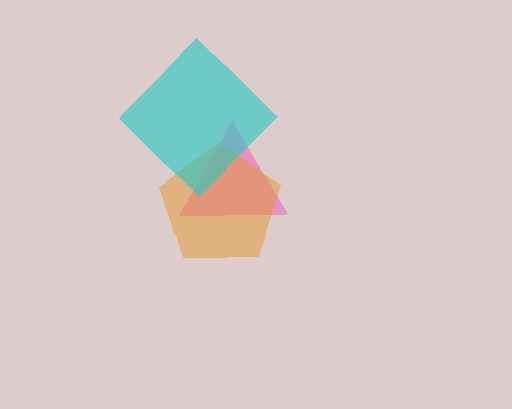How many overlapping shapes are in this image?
There are 3 overlapping shapes in the image.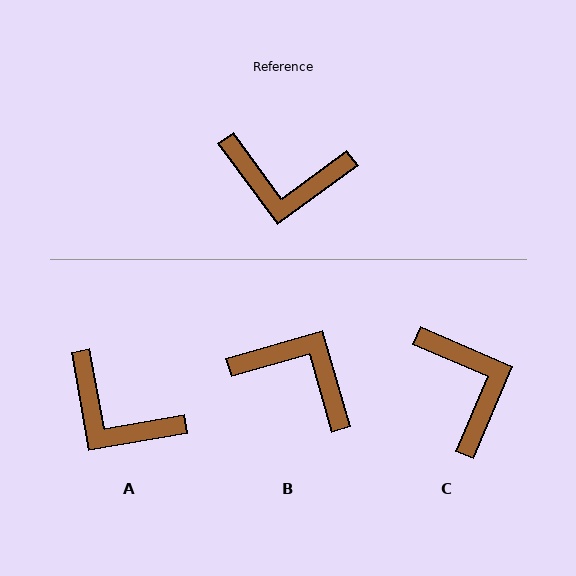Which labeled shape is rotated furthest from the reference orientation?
B, about 160 degrees away.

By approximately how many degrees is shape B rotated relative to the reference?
Approximately 160 degrees counter-clockwise.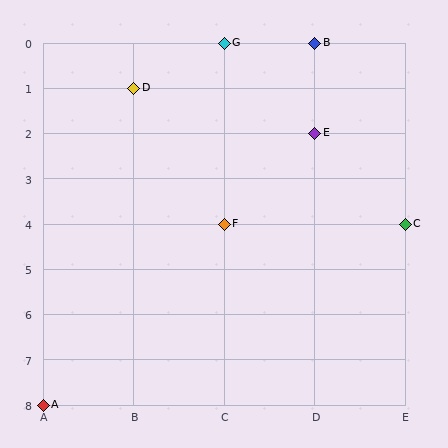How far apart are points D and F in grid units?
Points D and F are 1 column and 3 rows apart (about 3.2 grid units diagonally).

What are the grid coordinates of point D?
Point D is at grid coordinates (B, 1).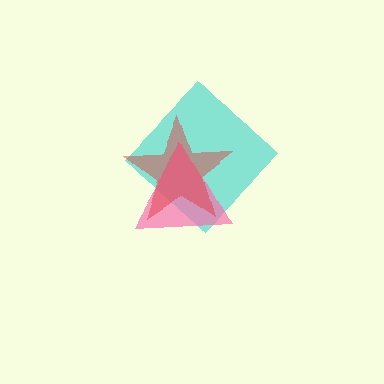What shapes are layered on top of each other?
The layered shapes are: a cyan diamond, a pink triangle, a red star.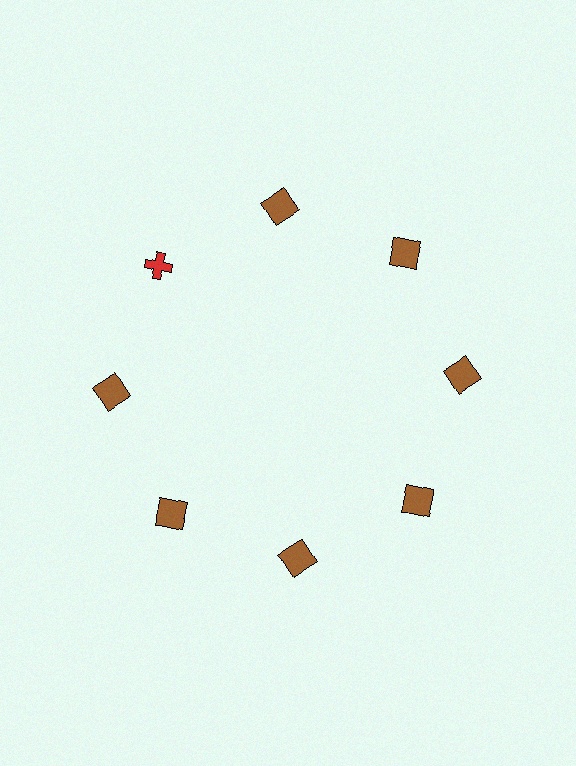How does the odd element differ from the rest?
It differs in both color (red instead of brown) and shape (cross instead of square).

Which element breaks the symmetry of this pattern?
The red cross at roughly the 10 o'clock position breaks the symmetry. All other shapes are brown squares.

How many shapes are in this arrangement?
There are 8 shapes arranged in a ring pattern.